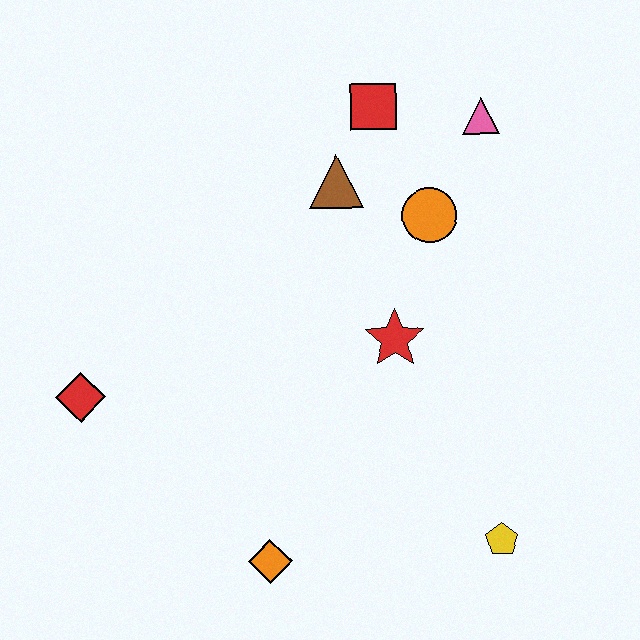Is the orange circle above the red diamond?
Yes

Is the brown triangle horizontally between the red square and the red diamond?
Yes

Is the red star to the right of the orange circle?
No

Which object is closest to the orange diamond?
The yellow pentagon is closest to the orange diamond.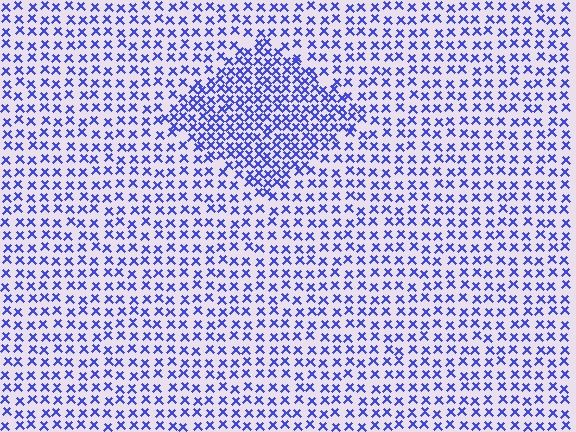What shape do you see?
I see a diamond.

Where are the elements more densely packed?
The elements are more densely packed inside the diamond boundary.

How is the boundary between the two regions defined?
The boundary is defined by a change in element density (approximately 1.8x ratio). All elements are the same color, size, and shape.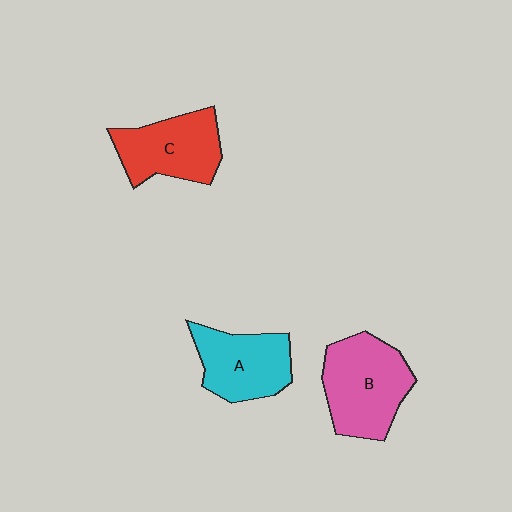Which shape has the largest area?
Shape B (pink).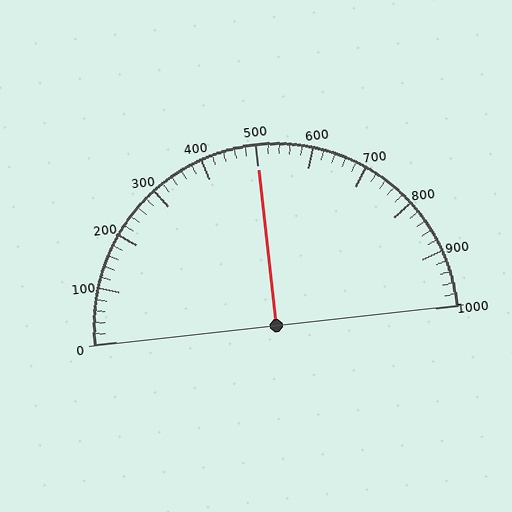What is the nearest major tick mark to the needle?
The nearest major tick mark is 500.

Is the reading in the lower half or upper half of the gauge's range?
The reading is in the upper half of the range (0 to 1000).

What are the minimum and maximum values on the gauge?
The gauge ranges from 0 to 1000.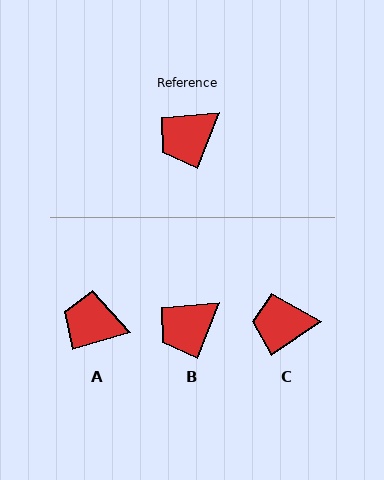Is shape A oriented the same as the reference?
No, it is off by about 53 degrees.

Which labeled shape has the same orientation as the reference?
B.